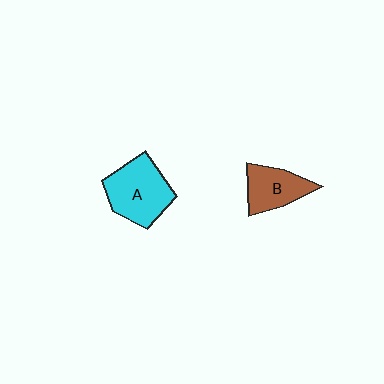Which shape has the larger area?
Shape A (cyan).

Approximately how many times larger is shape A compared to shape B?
Approximately 1.4 times.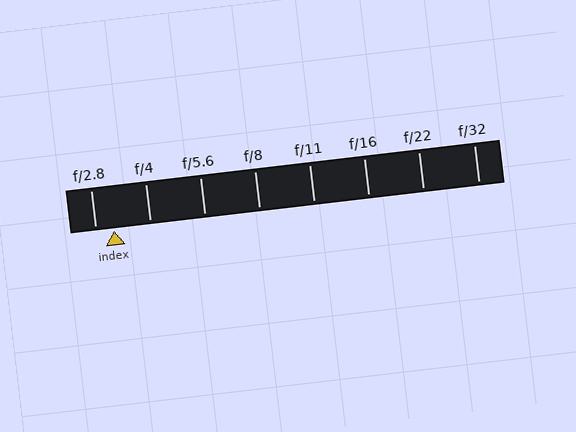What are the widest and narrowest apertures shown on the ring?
The widest aperture shown is f/2.8 and the narrowest is f/32.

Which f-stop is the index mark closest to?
The index mark is closest to f/2.8.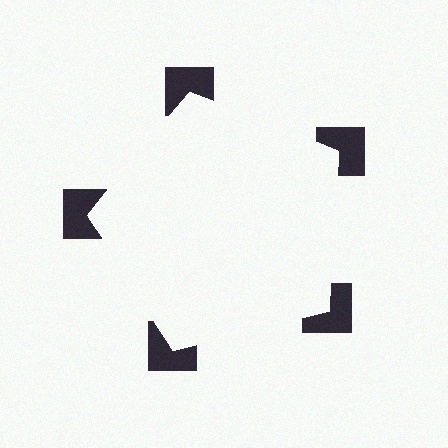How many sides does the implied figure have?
5 sides.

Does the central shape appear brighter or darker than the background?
It typically appears slightly brighter than the background, even though no actual brightness change is drawn.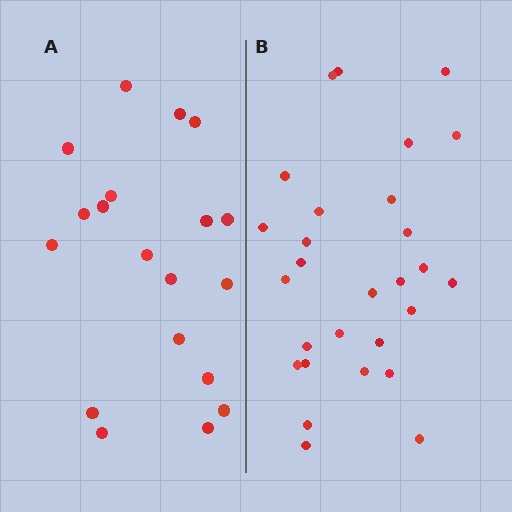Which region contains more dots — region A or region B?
Region B (the right region) has more dots.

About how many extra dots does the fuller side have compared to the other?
Region B has roughly 8 or so more dots than region A.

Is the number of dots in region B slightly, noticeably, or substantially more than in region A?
Region B has substantially more. The ratio is roughly 1.5 to 1.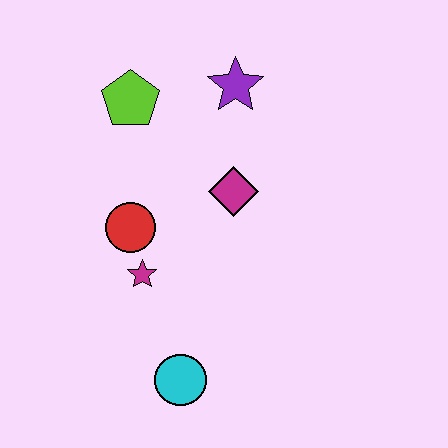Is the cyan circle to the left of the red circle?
No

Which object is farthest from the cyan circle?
The purple star is farthest from the cyan circle.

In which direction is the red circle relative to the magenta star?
The red circle is above the magenta star.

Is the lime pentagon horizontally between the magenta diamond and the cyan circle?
No